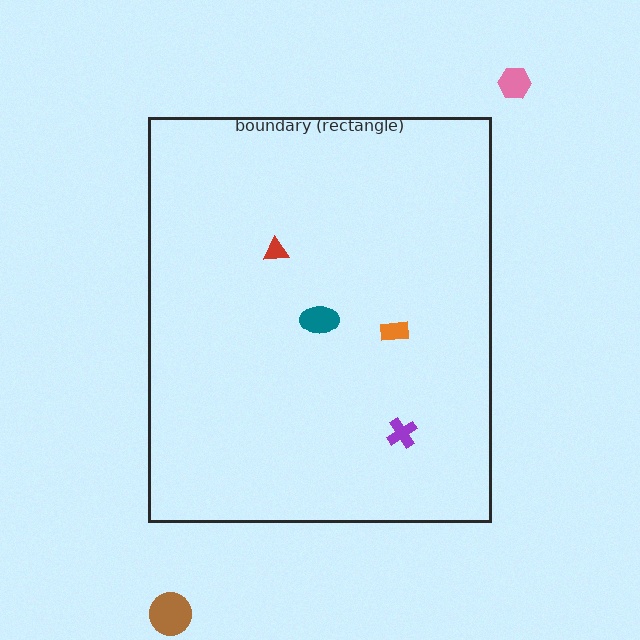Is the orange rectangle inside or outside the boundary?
Inside.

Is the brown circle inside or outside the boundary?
Outside.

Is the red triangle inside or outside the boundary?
Inside.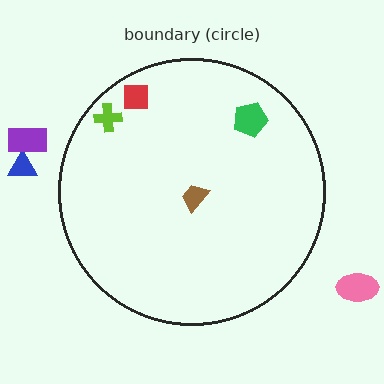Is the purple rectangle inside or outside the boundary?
Outside.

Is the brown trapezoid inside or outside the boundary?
Inside.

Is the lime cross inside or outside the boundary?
Inside.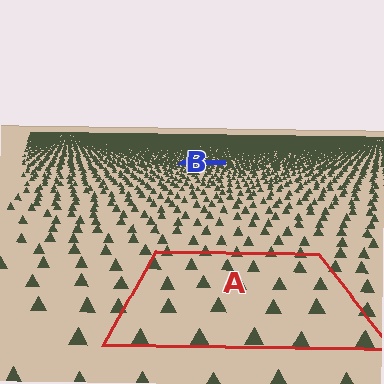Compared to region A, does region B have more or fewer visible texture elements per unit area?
Region B has more texture elements per unit area — they are packed more densely because it is farther away.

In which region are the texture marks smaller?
The texture marks are smaller in region B, because it is farther away.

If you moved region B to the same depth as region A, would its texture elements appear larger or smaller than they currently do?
They would appear larger. At a closer depth, the same texture elements are projected at a bigger on-screen size.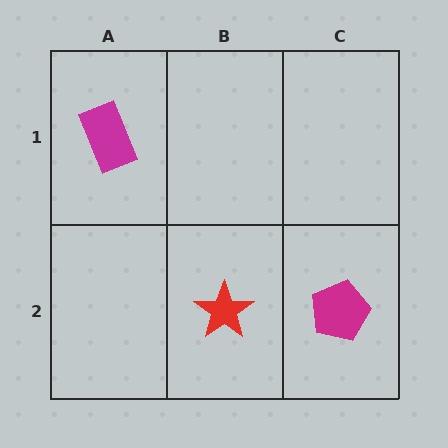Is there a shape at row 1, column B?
No, that cell is empty.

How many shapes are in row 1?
1 shape.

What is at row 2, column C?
A magenta pentagon.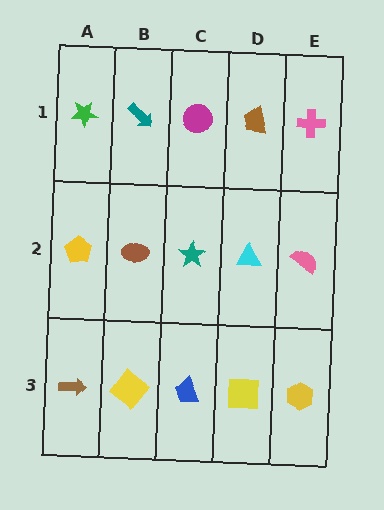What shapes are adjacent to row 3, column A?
A yellow pentagon (row 2, column A), a yellow diamond (row 3, column B).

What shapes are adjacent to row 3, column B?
A brown ellipse (row 2, column B), a brown arrow (row 3, column A), a blue trapezoid (row 3, column C).